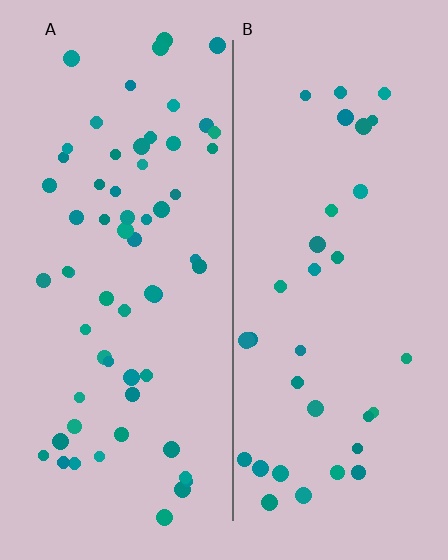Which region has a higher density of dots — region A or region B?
A (the left).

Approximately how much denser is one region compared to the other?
Approximately 1.8× — region A over region B.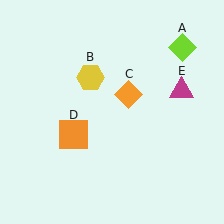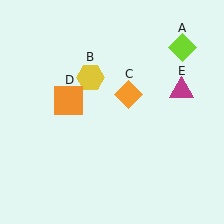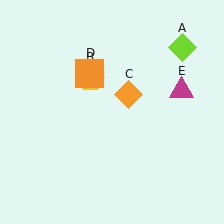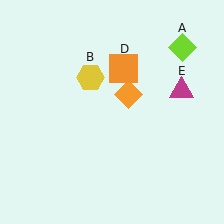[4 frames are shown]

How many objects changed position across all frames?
1 object changed position: orange square (object D).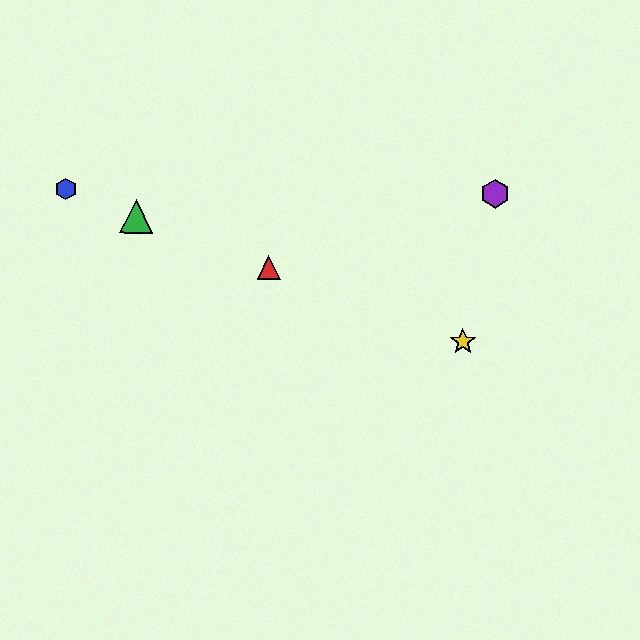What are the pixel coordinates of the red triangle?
The red triangle is at (269, 267).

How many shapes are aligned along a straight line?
4 shapes (the red triangle, the blue hexagon, the green triangle, the yellow star) are aligned along a straight line.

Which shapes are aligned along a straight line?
The red triangle, the blue hexagon, the green triangle, the yellow star are aligned along a straight line.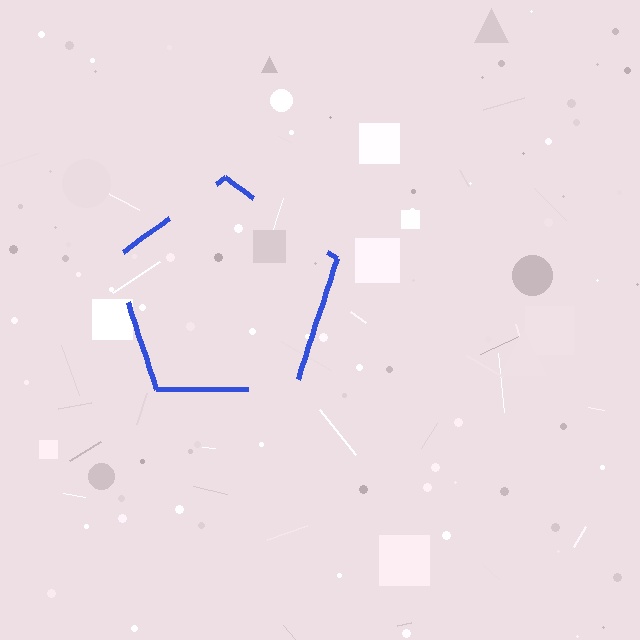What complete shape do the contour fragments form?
The contour fragments form a pentagon.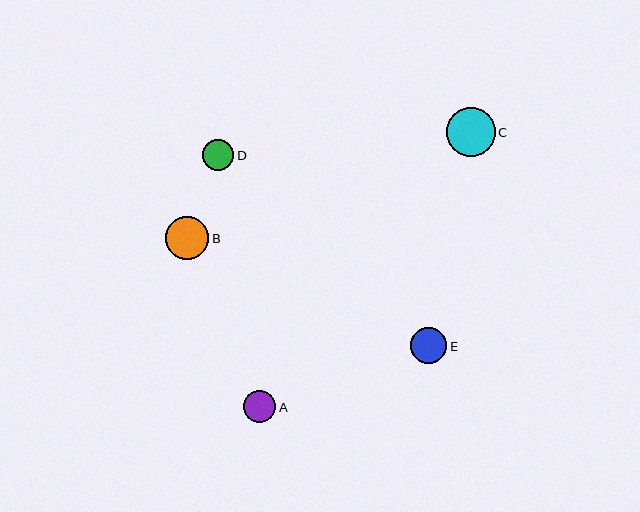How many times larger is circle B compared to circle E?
Circle B is approximately 1.2 times the size of circle E.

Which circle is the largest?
Circle C is the largest with a size of approximately 48 pixels.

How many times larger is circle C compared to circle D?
Circle C is approximately 1.6 times the size of circle D.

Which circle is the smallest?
Circle D is the smallest with a size of approximately 31 pixels.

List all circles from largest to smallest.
From largest to smallest: C, B, E, A, D.